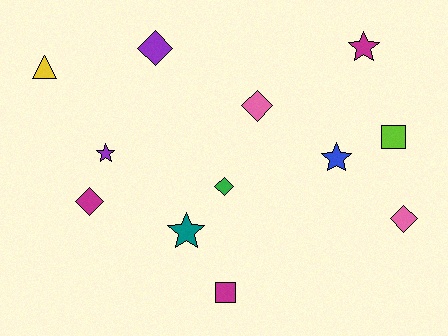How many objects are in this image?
There are 12 objects.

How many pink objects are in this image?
There are 2 pink objects.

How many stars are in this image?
There are 4 stars.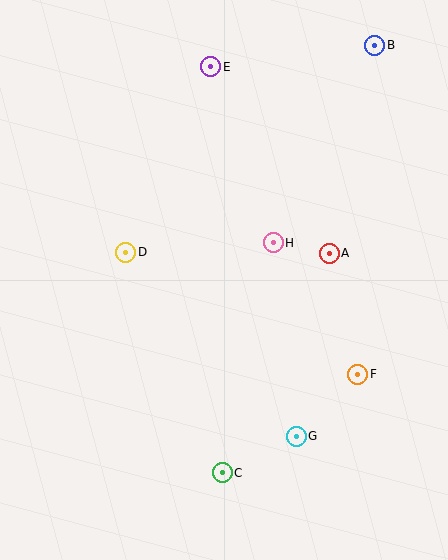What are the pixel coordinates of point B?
Point B is at (375, 45).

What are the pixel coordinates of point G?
Point G is at (296, 436).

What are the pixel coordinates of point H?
Point H is at (273, 243).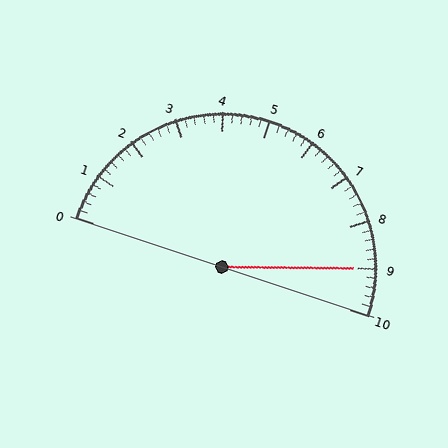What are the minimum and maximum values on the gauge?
The gauge ranges from 0 to 10.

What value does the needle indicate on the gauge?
The needle indicates approximately 9.0.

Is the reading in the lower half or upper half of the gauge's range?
The reading is in the upper half of the range (0 to 10).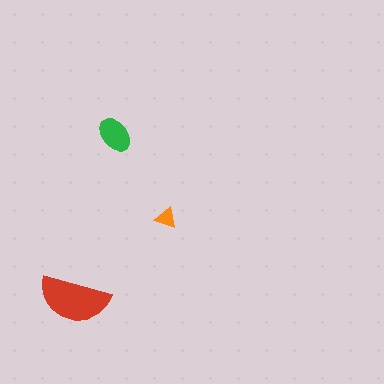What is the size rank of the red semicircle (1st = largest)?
1st.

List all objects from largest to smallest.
The red semicircle, the green ellipse, the orange triangle.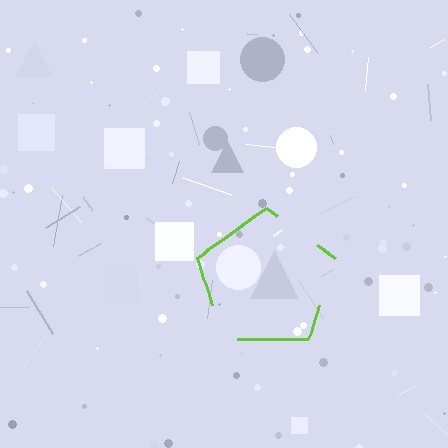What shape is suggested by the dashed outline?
The dashed outline suggests a pentagon.